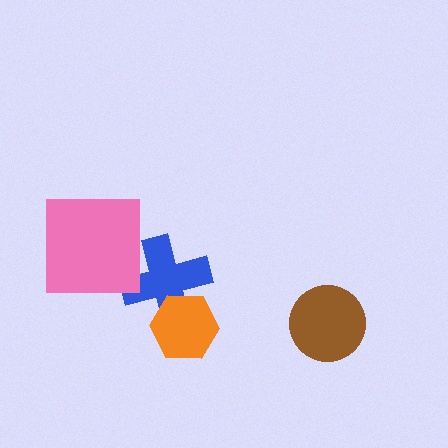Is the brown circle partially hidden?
No, no other shape covers it.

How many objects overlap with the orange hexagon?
1 object overlaps with the orange hexagon.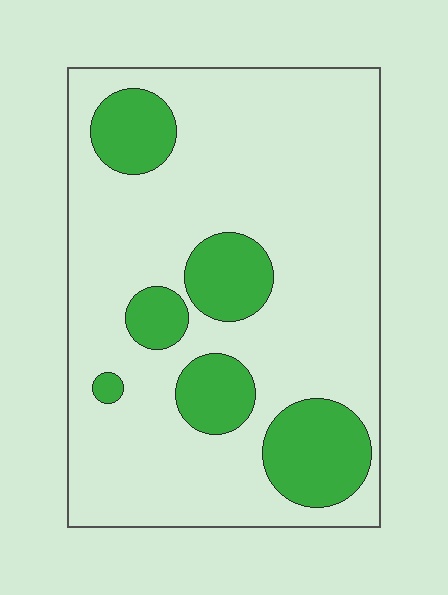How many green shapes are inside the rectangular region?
6.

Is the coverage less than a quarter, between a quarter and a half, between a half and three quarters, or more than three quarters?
Less than a quarter.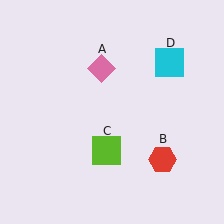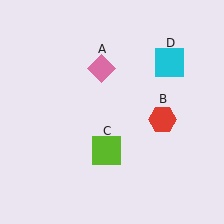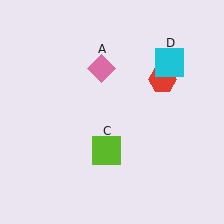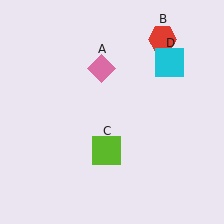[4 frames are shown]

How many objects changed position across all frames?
1 object changed position: red hexagon (object B).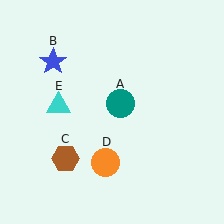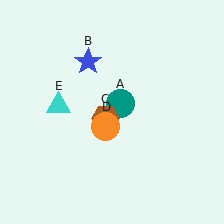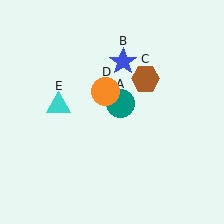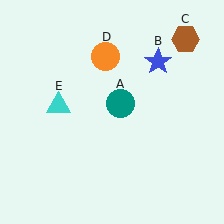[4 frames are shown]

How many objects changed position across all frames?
3 objects changed position: blue star (object B), brown hexagon (object C), orange circle (object D).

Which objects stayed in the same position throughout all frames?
Teal circle (object A) and cyan triangle (object E) remained stationary.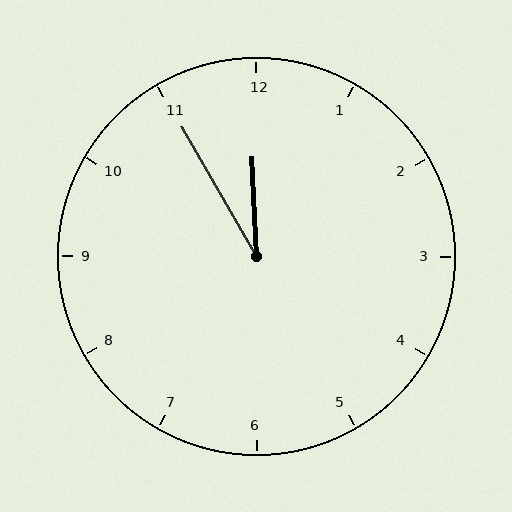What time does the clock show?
11:55.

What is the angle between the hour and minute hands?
Approximately 28 degrees.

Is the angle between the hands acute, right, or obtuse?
It is acute.